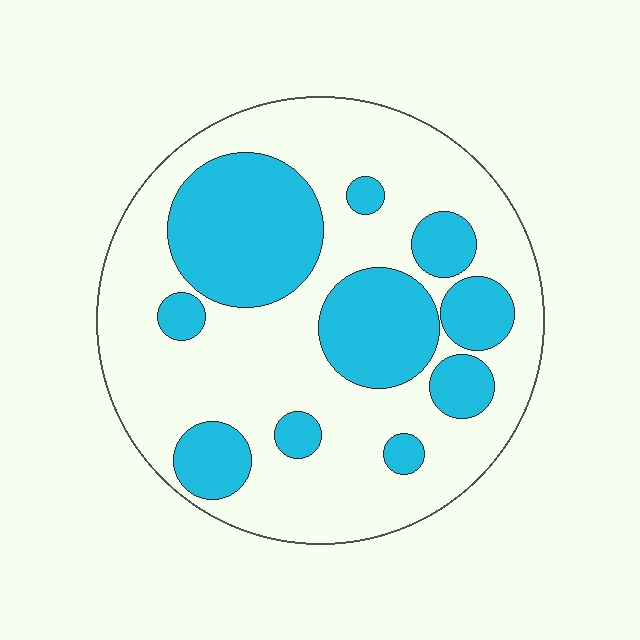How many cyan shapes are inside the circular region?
10.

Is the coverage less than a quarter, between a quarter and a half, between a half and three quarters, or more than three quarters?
Between a quarter and a half.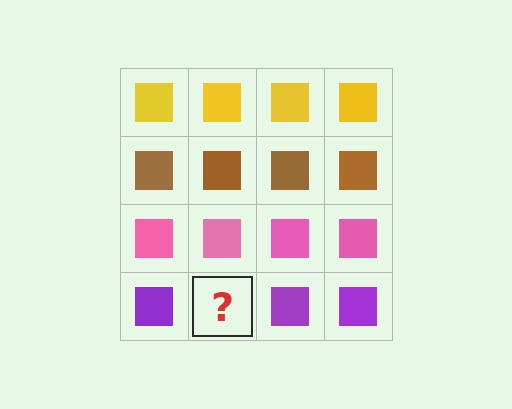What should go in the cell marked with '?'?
The missing cell should contain a purple square.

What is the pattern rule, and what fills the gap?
The rule is that each row has a consistent color. The gap should be filled with a purple square.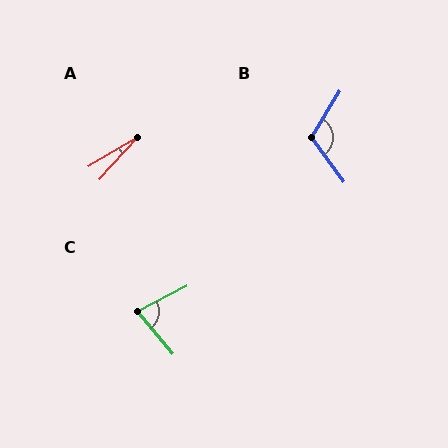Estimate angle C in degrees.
Approximately 78 degrees.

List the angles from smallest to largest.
A (17°), C (78°), B (112°).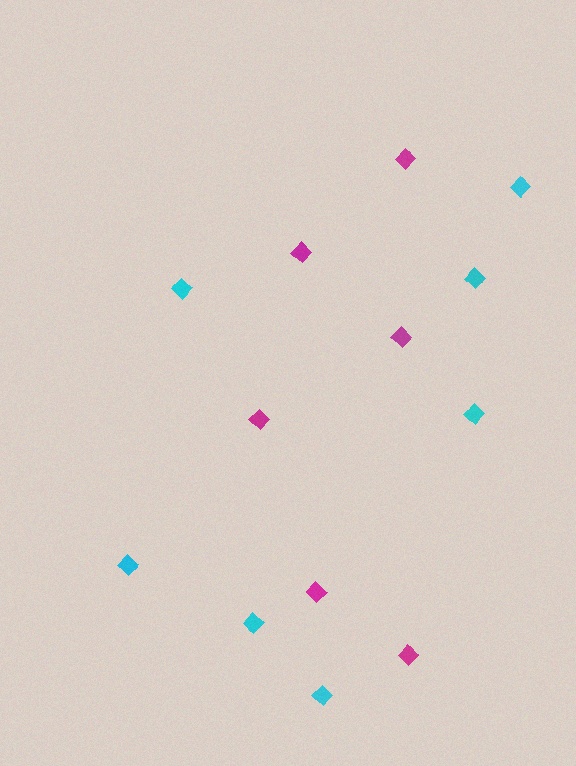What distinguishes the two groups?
There are 2 groups: one group of cyan diamonds (7) and one group of magenta diamonds (6).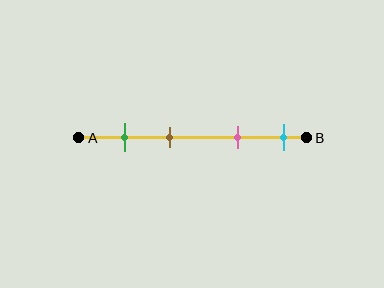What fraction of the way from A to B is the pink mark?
The pink mark is approximately 70% (0.7) of the way from A to B.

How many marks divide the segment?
There are 4 marks dividing the segment.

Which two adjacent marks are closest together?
The green and brown marks are the closest adjacent pair.